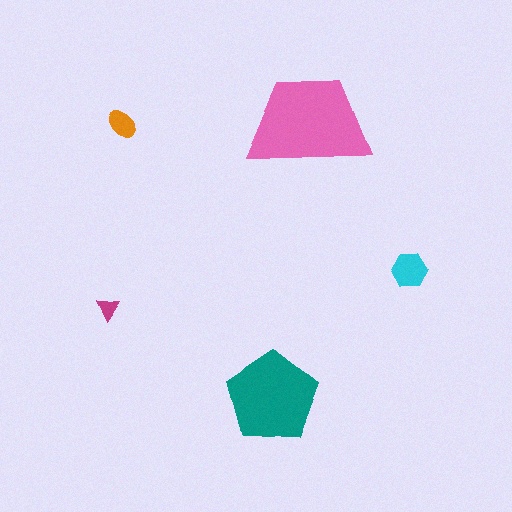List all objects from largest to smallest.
The pink trapezoid, the teal pentagon, the cyan hexagon, the orange ellipse, the magenta triangle.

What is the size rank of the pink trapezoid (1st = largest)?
1st.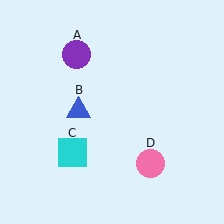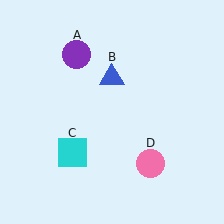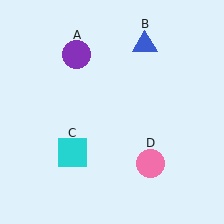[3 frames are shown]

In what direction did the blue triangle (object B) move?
The blue triangle (object B) moved up and to the right.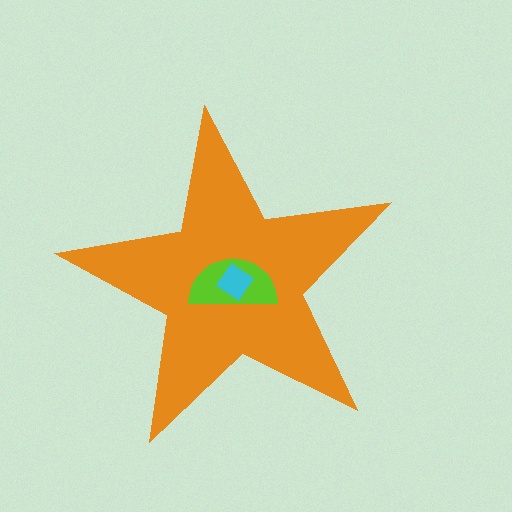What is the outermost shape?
The orange star.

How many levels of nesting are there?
3.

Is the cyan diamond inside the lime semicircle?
Yes.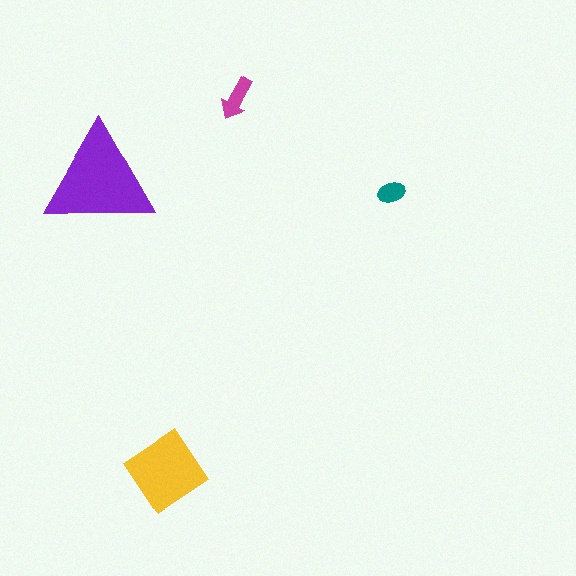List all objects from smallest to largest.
The teal ellipse, the magenta arrow, the yellow diamond, the purple triangle.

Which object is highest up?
The magenta arrow is topmost.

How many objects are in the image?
There are 4 objects in the image.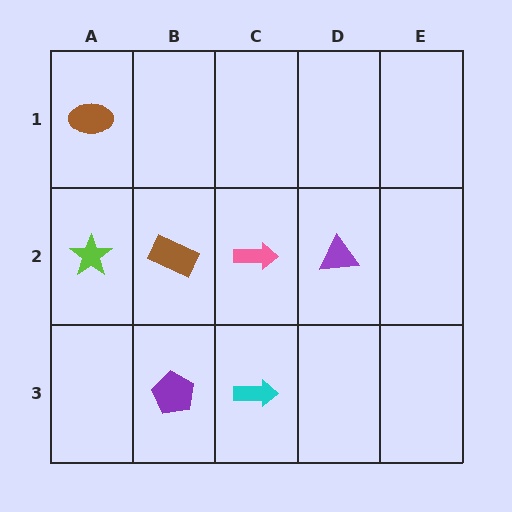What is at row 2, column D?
A purple triangle.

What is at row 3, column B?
A purple pentagon.